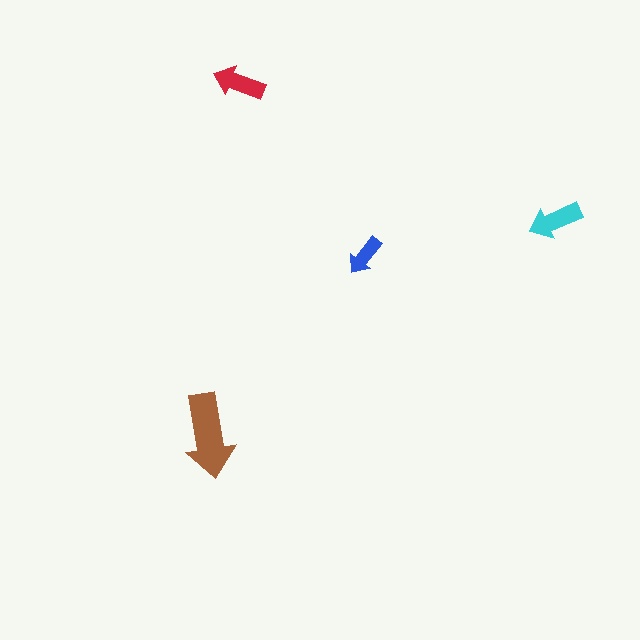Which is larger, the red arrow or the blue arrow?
The red one.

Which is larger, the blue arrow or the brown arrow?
The brown one.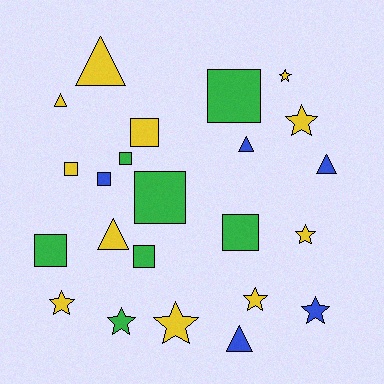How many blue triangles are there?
There are 3 blue triangles.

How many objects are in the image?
There are 23 objects.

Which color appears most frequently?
Yellow, with 11 objects.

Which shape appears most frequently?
Square, with 9 objects.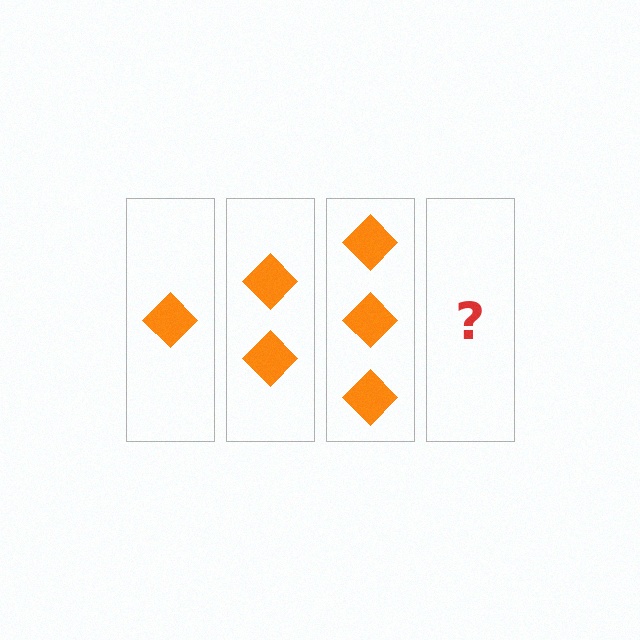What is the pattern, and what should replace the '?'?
The pattern is that each step adds one more diamond. The '?' should be 4 diamonds.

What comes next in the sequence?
The next element should be 4 diamonds.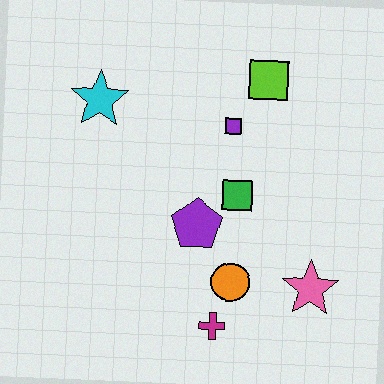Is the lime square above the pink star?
Yes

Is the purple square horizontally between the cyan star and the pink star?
Yes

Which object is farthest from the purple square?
The magenta cross is farthest from the purple square.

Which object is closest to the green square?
The purple pentagon is closest to the green square.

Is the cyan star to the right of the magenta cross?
No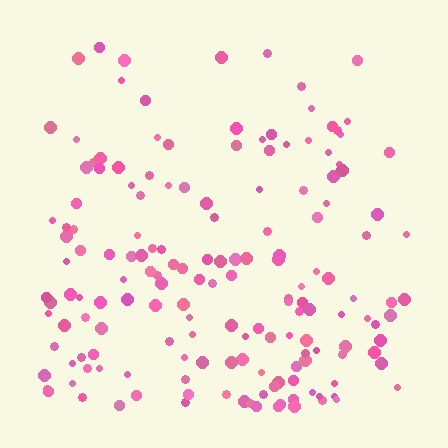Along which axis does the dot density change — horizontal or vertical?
Vertical.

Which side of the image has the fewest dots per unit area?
The top.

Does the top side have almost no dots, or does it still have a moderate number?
Still a moderate number, just noticeably fewer than the bottom.